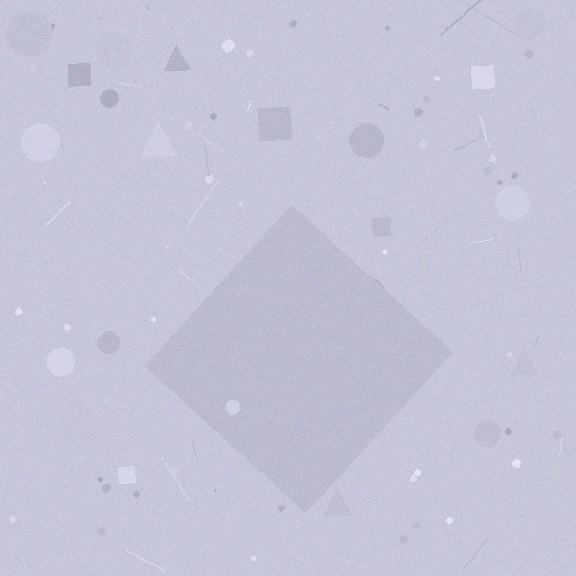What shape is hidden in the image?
A diamond is hidden in the image.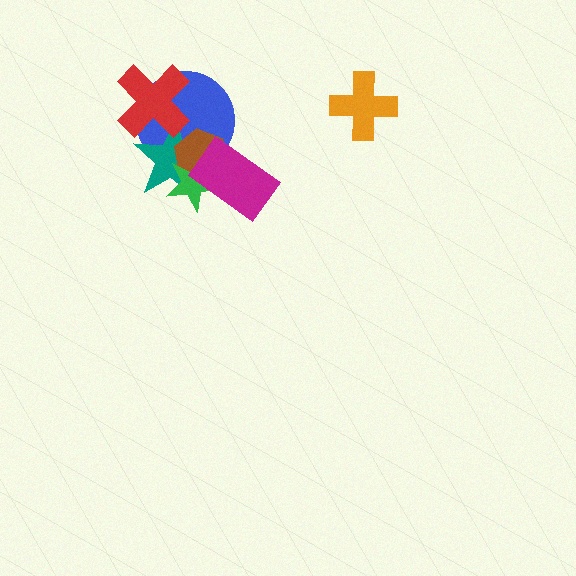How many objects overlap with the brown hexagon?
4 objects overlap with the brown hexagon.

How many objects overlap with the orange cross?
0 objects overlap with the orange cross.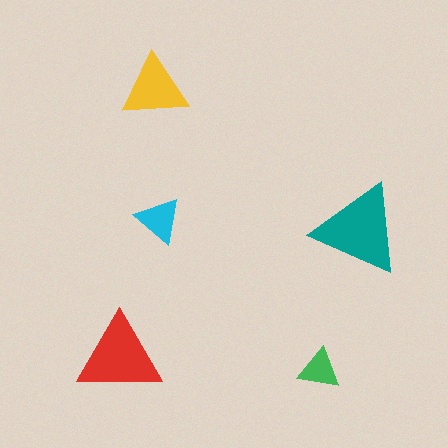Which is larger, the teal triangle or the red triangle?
The teal one.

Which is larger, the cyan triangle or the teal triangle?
The teal one.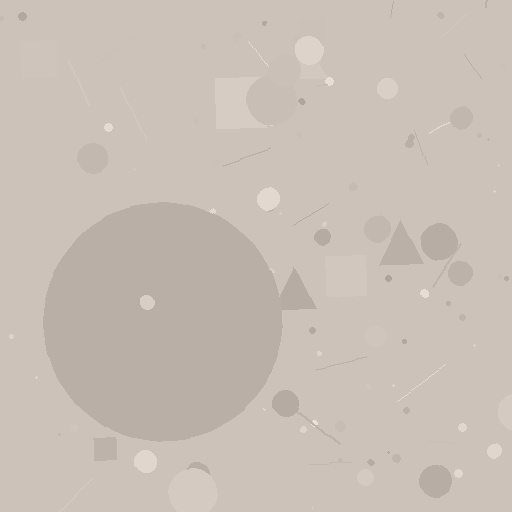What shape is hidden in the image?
A circle is hidden in the image.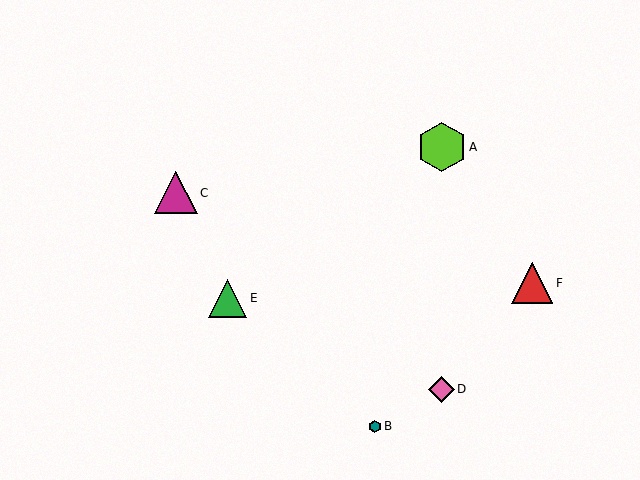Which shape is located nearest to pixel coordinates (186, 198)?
The magenta triangle (labeled C) at (176, 193) is nearest to that location.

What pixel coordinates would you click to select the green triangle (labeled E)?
Click at (228, 298) to select the green triangle E.